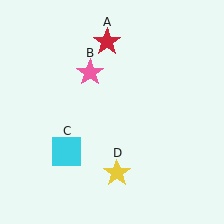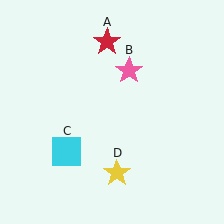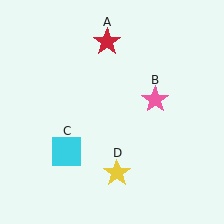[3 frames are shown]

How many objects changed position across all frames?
1 object changed position: pink star (object B).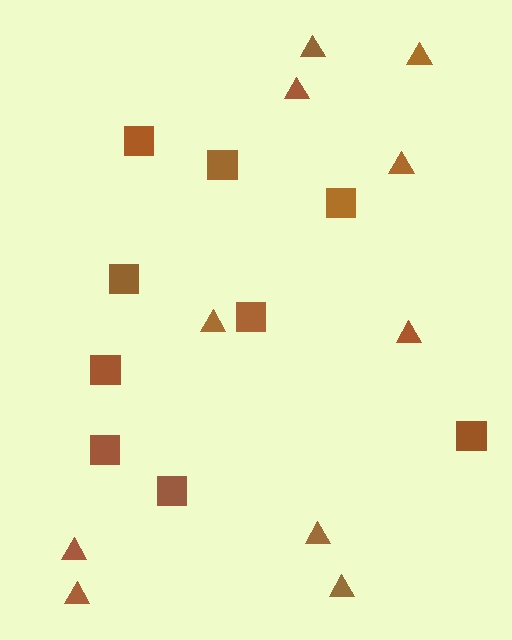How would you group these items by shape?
There are 2 groups: one group of squares (9) and one group of triangles (10).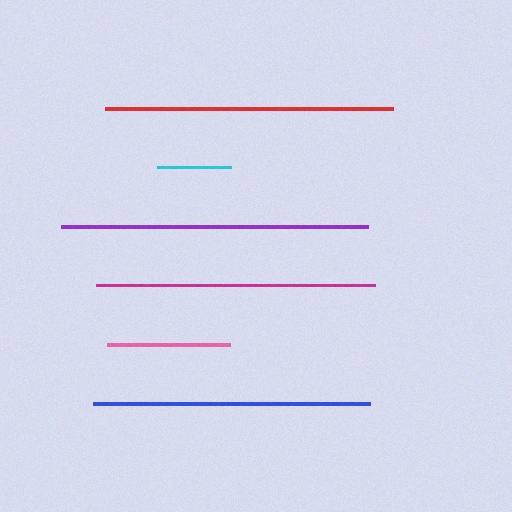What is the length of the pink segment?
The pink segment is approximately 123 pixels long.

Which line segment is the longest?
The purple line is the longest at approximately 307 pixels.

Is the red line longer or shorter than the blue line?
The red line is longer than the blue line.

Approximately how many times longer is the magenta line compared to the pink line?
The magenta line is approximately 2.3 times the length of the pink line.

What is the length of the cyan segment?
The cyan segment is approximately 74 pixels long.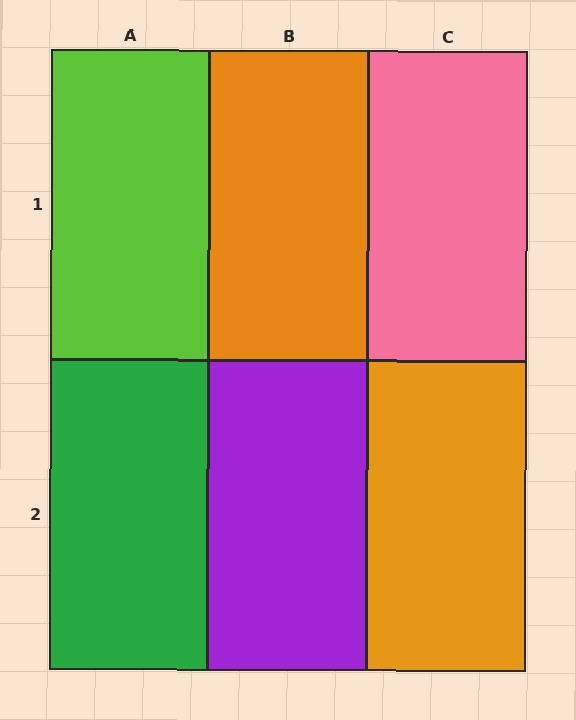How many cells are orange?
2 cells are orange.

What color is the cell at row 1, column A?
Lime.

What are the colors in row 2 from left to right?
Green, purple, orange.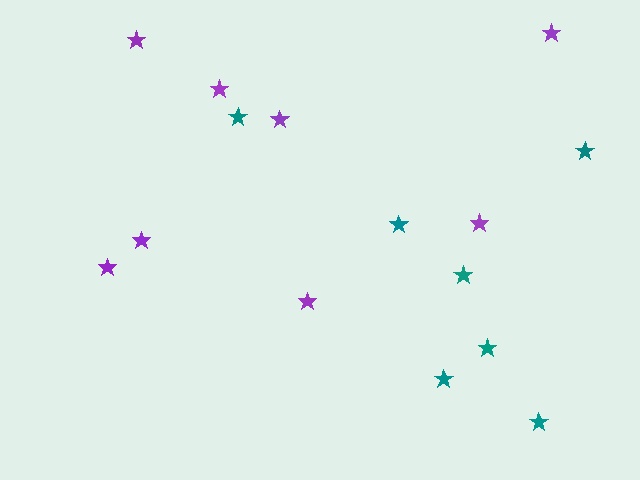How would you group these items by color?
There are 2 groups: one group of purple stars (8) and one group of teal stars (7).